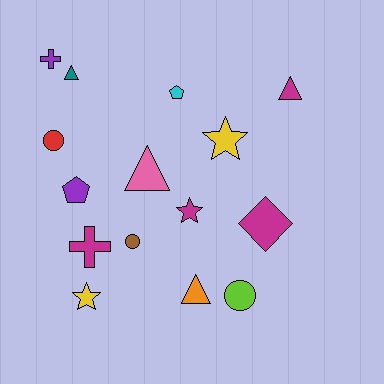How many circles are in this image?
There are 3 circles.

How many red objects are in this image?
There is 1 red object.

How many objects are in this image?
There are 15 objects.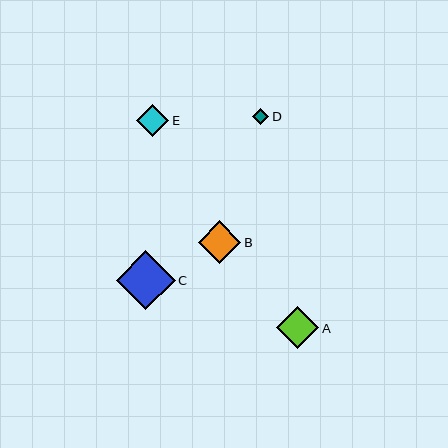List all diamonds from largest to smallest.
From largest to smallest: C, B, A, E, D.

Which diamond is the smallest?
Diamond D is the smallest with a size of approximately 16 pixels.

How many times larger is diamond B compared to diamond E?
Diamond B is approximately 1.3 times the size of diamond E.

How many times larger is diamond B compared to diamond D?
Diamond B is approximately 2.7 times the size of diamond D.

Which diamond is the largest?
Diamond C is the largest with a size of approximately 59 pixels.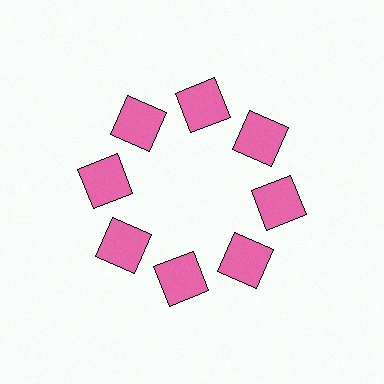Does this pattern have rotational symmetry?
Yes, this pattern has 8-fold rotational symmetry. It looks the same after rotating 45 degrees around the center.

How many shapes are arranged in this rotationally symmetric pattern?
There are 8 shapes, arranged in 8 groups of 1.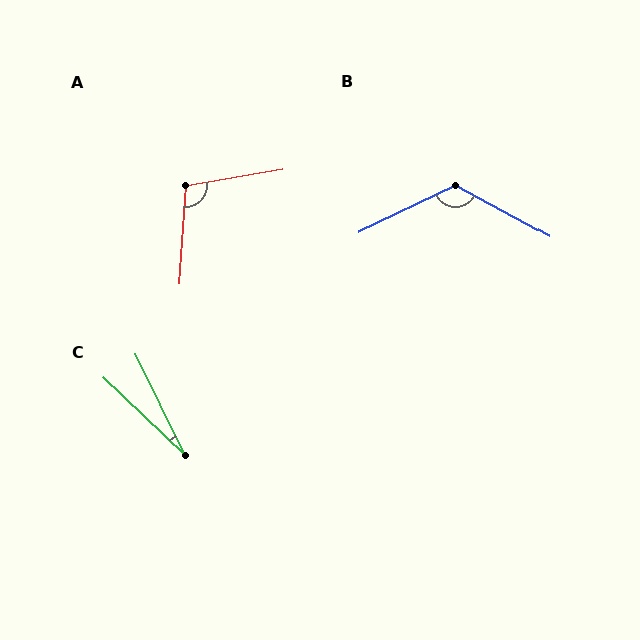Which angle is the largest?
B, at approximately 125 degrees.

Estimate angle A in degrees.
Approximately 103 degrees.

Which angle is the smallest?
C, at approximately 20 degrees.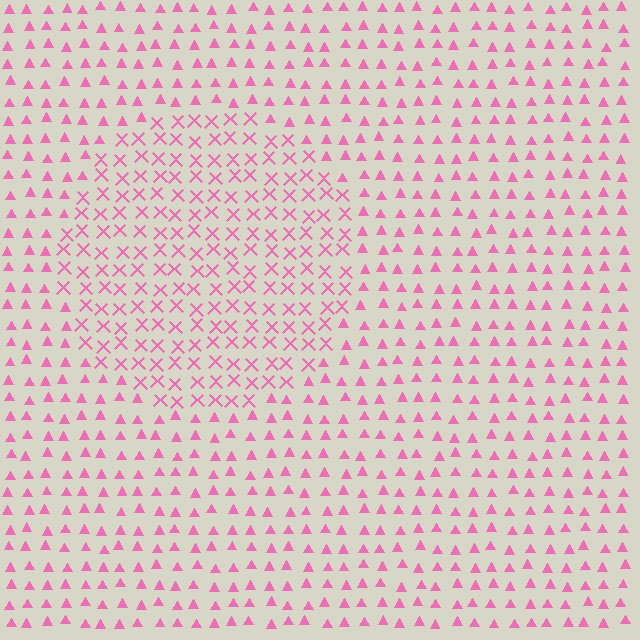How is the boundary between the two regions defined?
The boundary is defined by a change in element shape: X marks inside vs. triangles outside. All elements share the same color and spacing.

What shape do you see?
I see a circle.